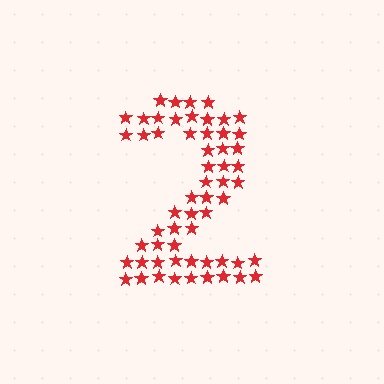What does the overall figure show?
The overall figure shows the digit 2.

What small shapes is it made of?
It is made of small stars.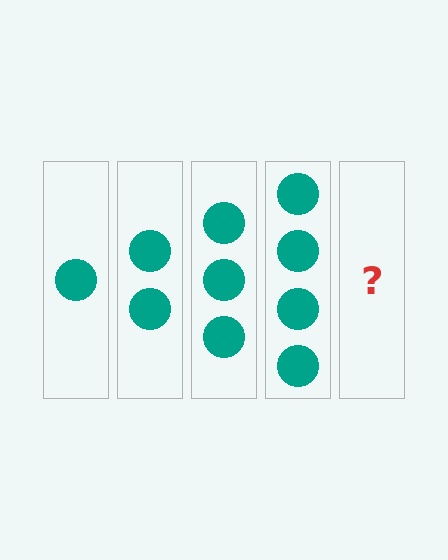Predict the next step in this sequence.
The next step is 5 circles.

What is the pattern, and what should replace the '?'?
The pattern is that each step adds one more circle. The '?' should be 5 circles.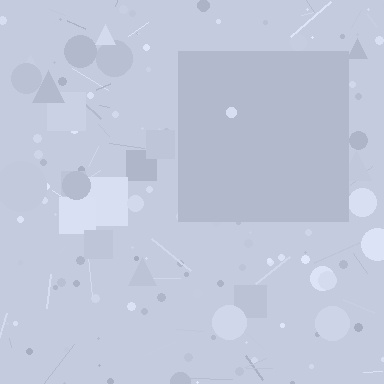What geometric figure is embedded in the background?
A square is embedded in the background.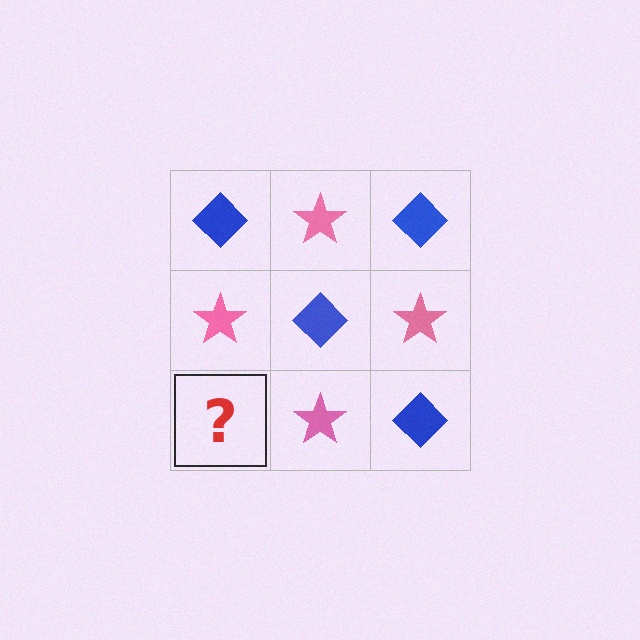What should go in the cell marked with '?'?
The missing cell should contain a blue diamond.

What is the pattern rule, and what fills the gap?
The rule is that it alternates blue diamond and pink star in a checkerboard pattern. The gap should be filled with a blue diamond.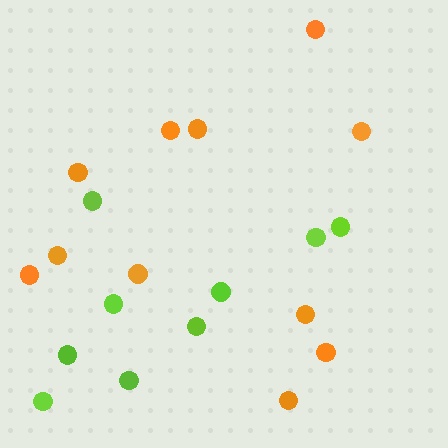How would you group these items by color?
There are 2 groups: one group of orange circles (11) and one group of lime circles (9).